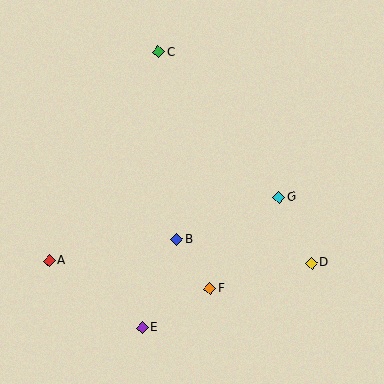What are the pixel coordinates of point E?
Point E is at (142, 327).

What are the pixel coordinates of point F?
Point F is at (210, 288).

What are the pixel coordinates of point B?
Point B is at (177, 240).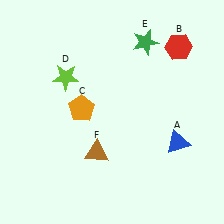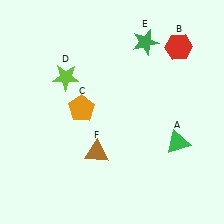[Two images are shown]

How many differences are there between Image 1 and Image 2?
There is 1 difference between the two images.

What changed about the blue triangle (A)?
In Image 1, A is blue. In Image 2, it changed to green.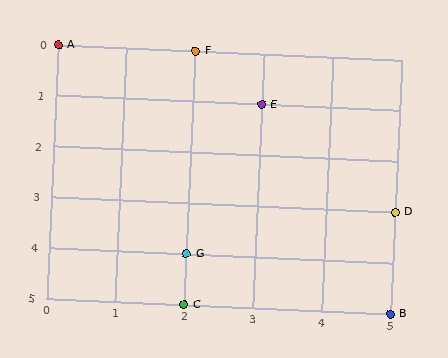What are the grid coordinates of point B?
Point B is at grid coordinates (5, 5).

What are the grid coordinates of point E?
Point E is at grid coordinates (3, 1).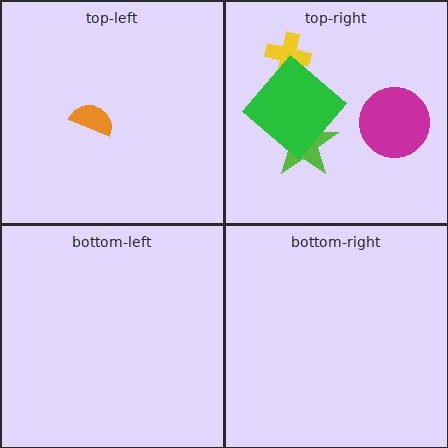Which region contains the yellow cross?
The top-right region.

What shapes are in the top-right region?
The magenta circle, the yellow cross, the lime star, the green diamond.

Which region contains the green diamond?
The top-right region.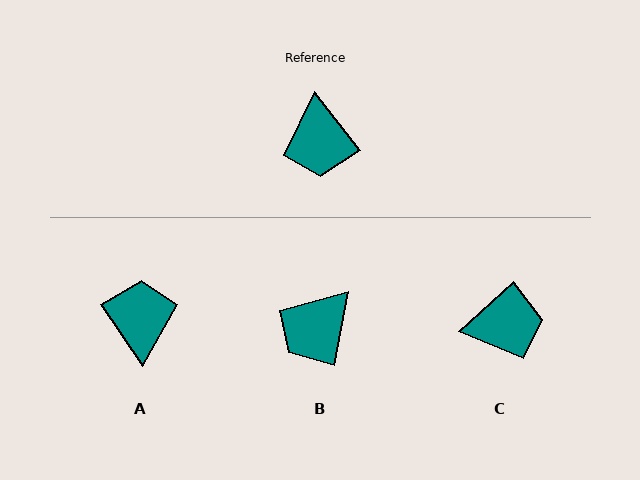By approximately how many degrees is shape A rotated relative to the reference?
Approximately 176 degrees counter-clockwise.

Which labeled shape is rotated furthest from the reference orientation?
A, about 176 degrees away.